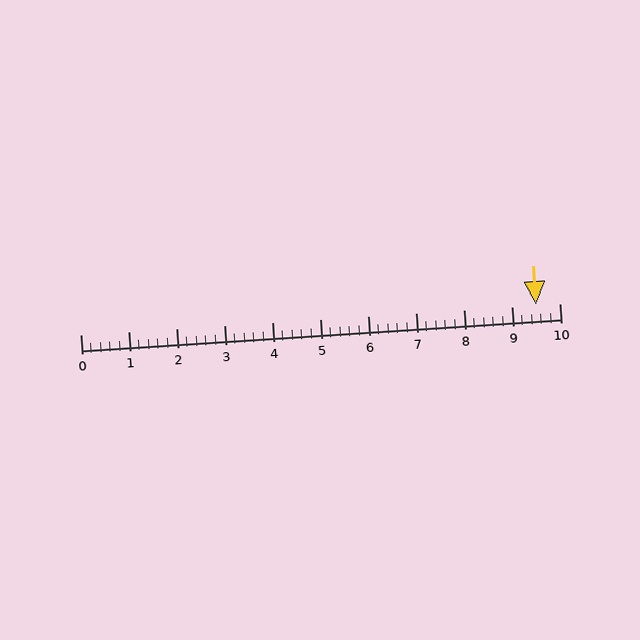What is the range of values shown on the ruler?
The ruler shows values from 0 to 10.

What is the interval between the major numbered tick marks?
The major tick marks are spaced 1 units apart.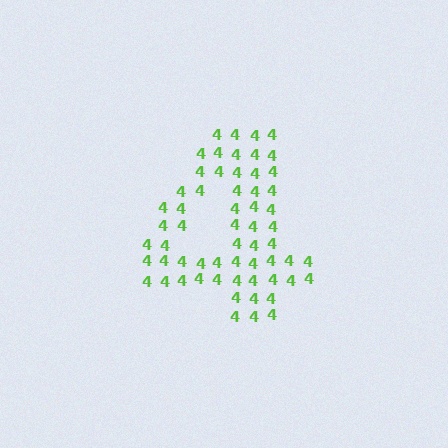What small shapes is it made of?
It is made of small digit 4's.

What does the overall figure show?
The overall figure shows the digit 4.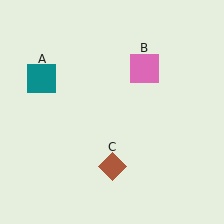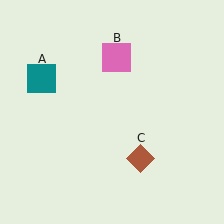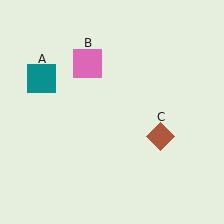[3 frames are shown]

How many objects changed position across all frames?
2 objects changed position: pink square (object B), brown diamond (object C).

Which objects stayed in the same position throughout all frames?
Teal square (object A) remained stationary.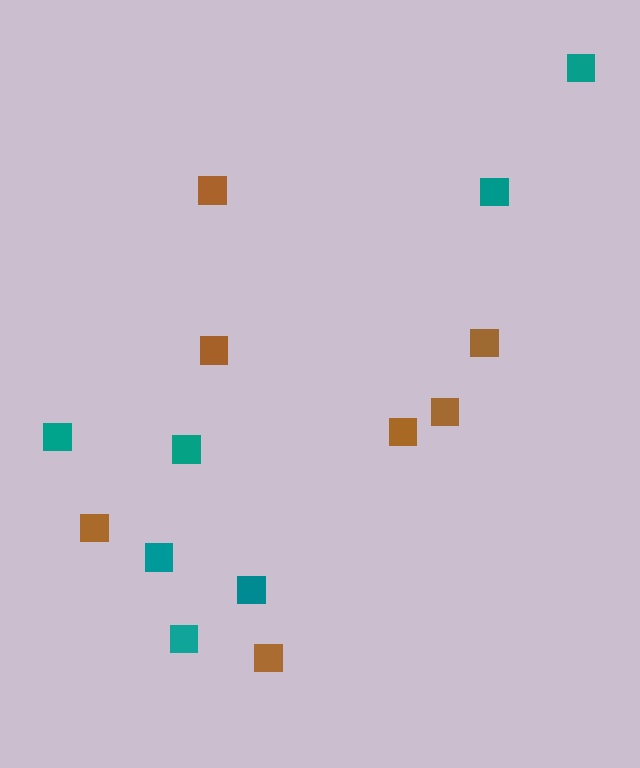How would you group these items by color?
There are 2 groups: one group of brown squares (7) and one group of teal squares (7).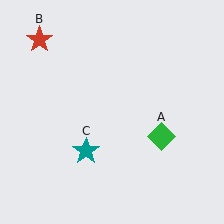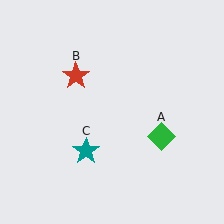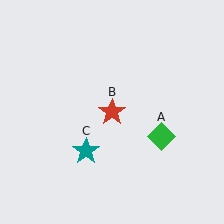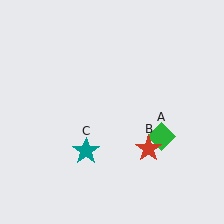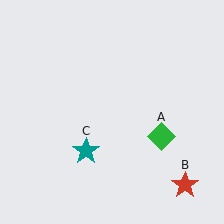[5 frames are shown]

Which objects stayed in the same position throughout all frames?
Green diamond (object A) and teal star (object C) remained stationary.